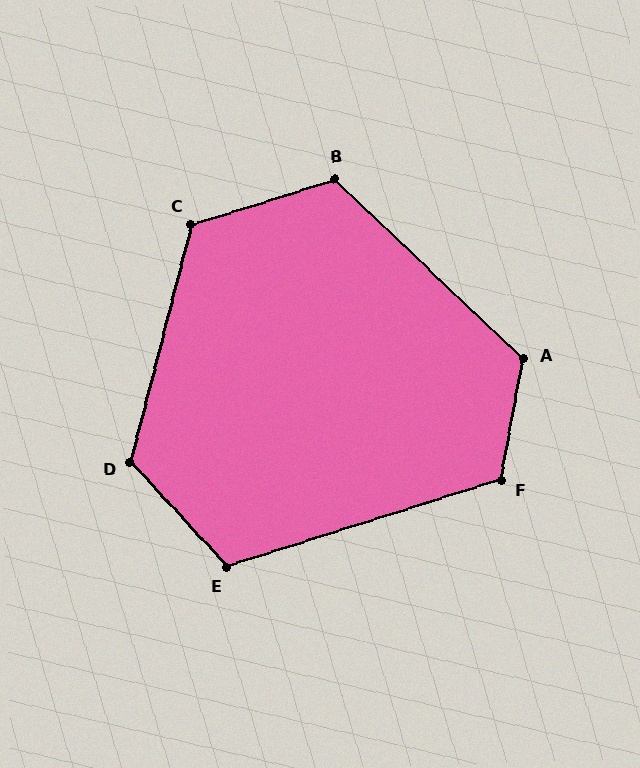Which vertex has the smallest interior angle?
E, at approximately 115 degrees.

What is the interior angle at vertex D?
Approximately 123 degrees (obtuse).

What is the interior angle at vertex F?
Approximately 118 degrees (obtuse).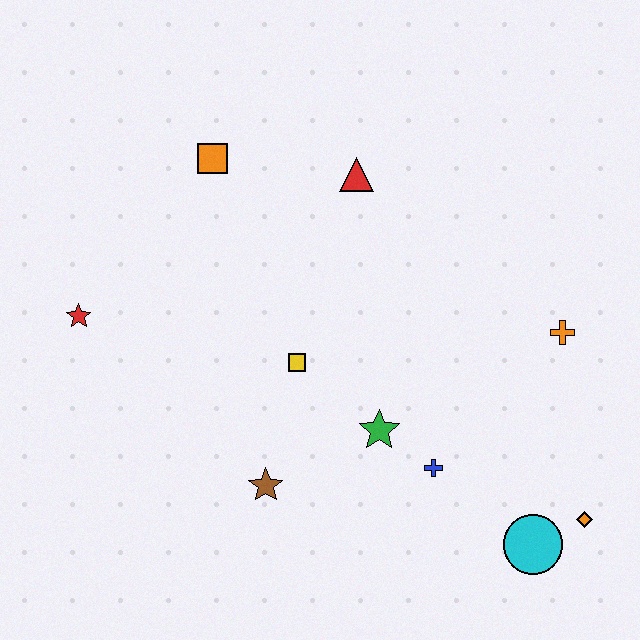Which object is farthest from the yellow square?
The orange diamond is farthest from the yellow square.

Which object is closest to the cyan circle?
The orange diamond is closest to the cyan circle.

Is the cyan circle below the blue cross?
Yes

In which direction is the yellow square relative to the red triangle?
The yellow square is below the red triangle.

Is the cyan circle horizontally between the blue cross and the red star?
No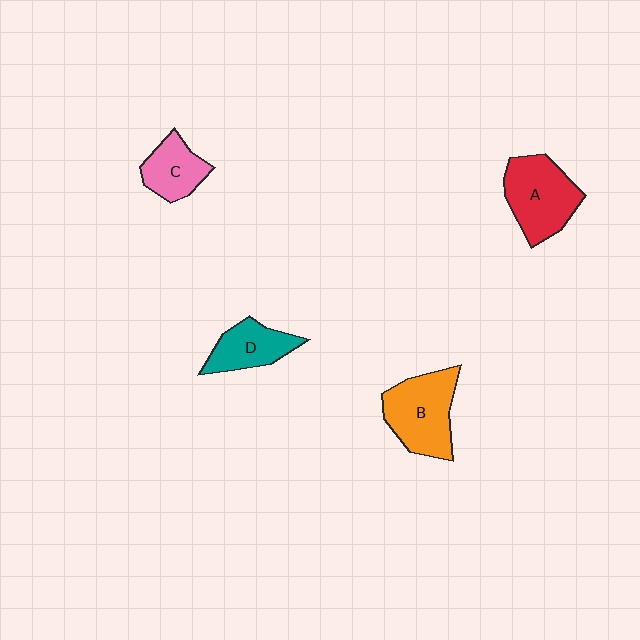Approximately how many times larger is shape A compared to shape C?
Approximately 1.6 times.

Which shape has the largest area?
Shape B (orange).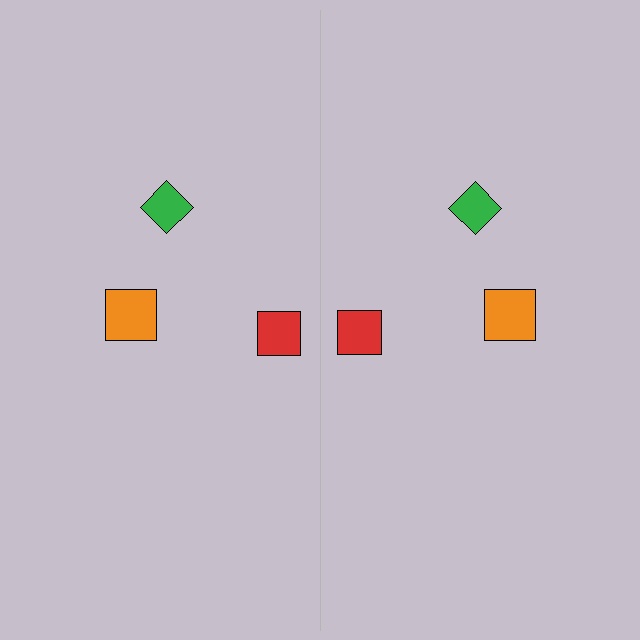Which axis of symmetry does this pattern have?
The pattern has a vertical axis of symmetry running through the center of the image.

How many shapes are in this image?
There are 6 shapes in this image.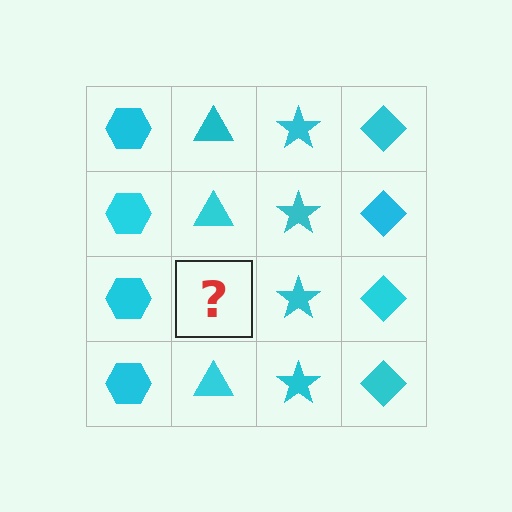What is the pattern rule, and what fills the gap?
The rule is that each column has a consistent shape. The gap should be filled with a cyan triangle.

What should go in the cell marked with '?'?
The missing cell should contain a cyan triangle.